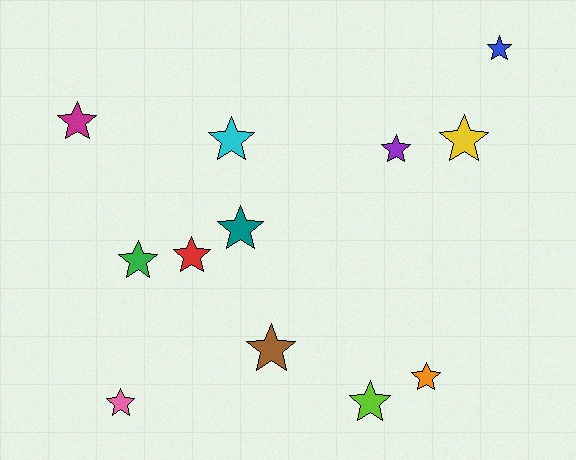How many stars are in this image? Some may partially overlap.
There are 12 stars.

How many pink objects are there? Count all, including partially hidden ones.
There is 1 pink object.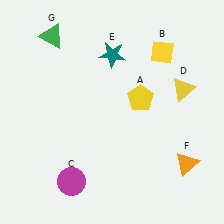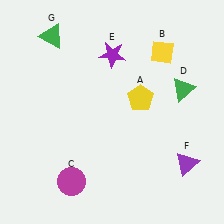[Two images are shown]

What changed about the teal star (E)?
In Image 1, E is teal. In Image 2, it changed to purple.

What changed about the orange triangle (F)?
In Image 1, F is orange. In Image 2, it changed to purple.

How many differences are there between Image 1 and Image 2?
There are 3 differences between the two images.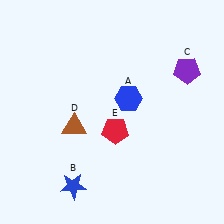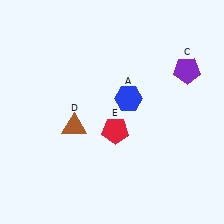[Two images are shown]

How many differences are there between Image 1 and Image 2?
There is 1 difference between the two images.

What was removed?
The blue star (B) was removed in Image 2.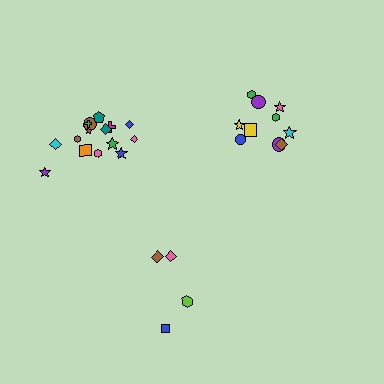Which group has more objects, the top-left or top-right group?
The top-left group.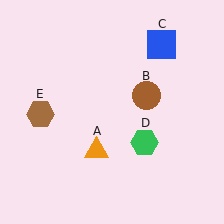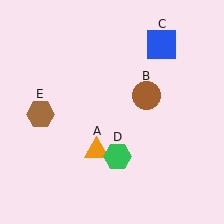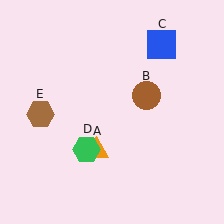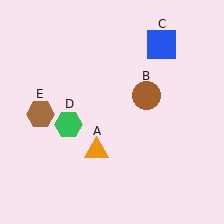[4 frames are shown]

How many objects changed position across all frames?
1 object changed position: green hexagon (object D).